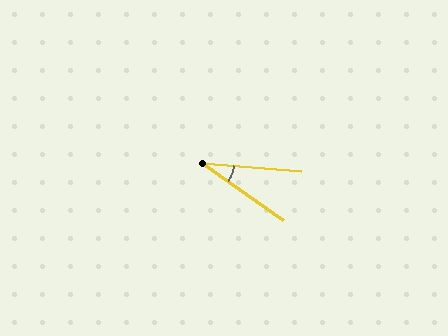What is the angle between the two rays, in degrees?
Approximately 31 degrees.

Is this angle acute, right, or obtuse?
It is acute.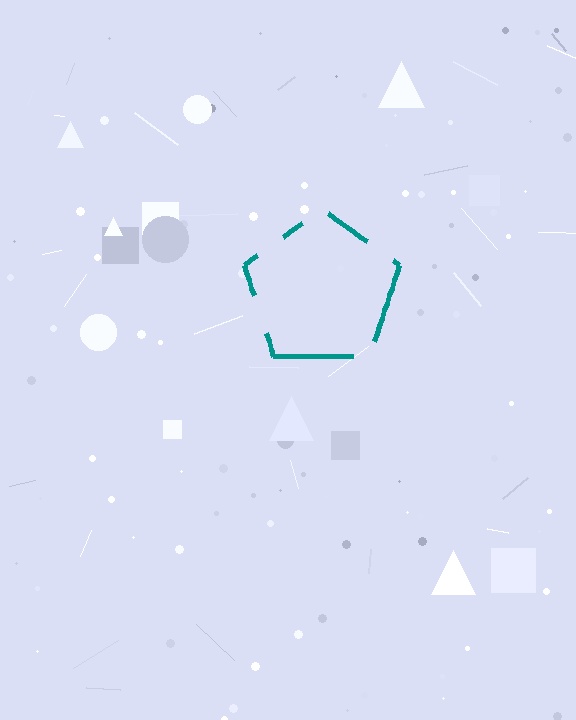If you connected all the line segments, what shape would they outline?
They would outline a pentagon.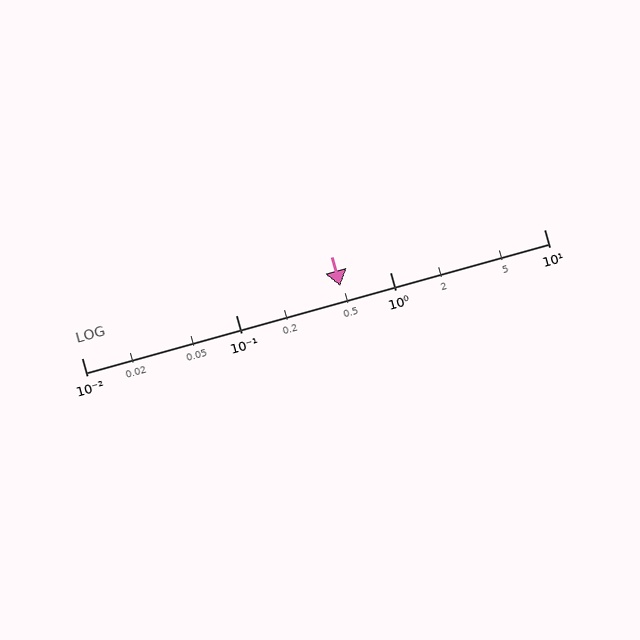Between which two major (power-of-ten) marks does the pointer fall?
The pointer is between 0.1 and 1.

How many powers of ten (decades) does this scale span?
The scale spans 3 decades, from 0.01 to 10.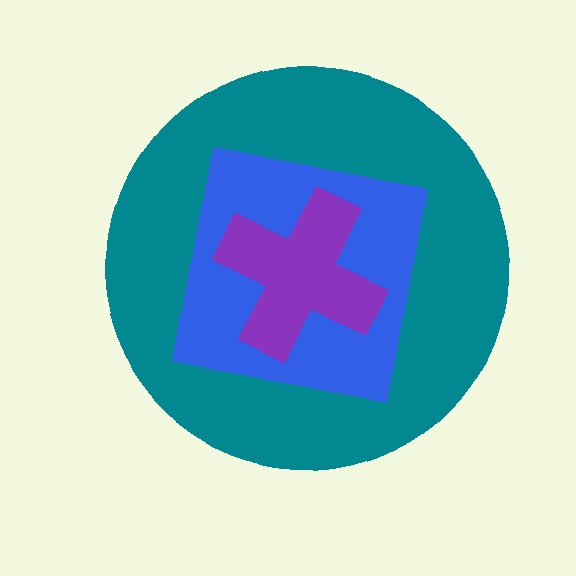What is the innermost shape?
The purple cross.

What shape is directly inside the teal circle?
The blue square.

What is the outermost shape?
The teal circle.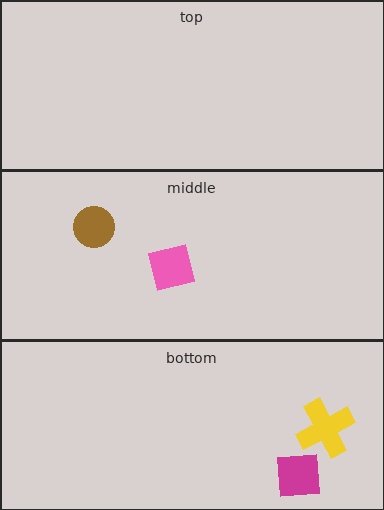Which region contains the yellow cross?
The bottom region.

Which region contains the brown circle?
The middle region.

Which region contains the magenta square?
The bottom region.